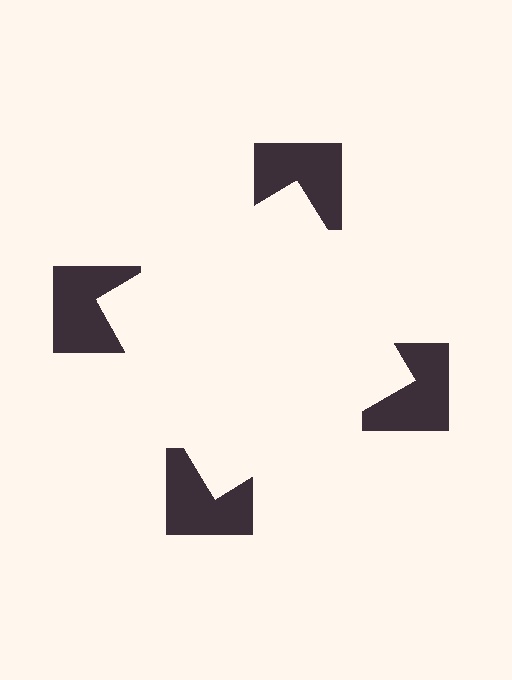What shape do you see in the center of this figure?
An illusory square — its edges are inferred from the aligned wedge cuts in the notched squares, not physically drawn.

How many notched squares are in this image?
There are 4 — one at each vertex of the illusory square.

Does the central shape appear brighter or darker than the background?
It typically appears slightly brighter than the background, even though no actual brightness change is drawn.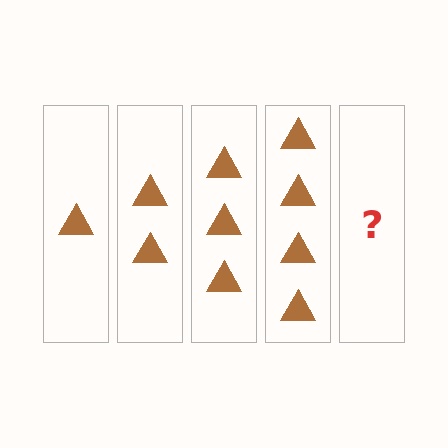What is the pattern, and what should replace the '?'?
The pattern is that each step adds one more triangle. The '?' should be 5 triangles.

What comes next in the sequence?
The next element should be 5 triangles.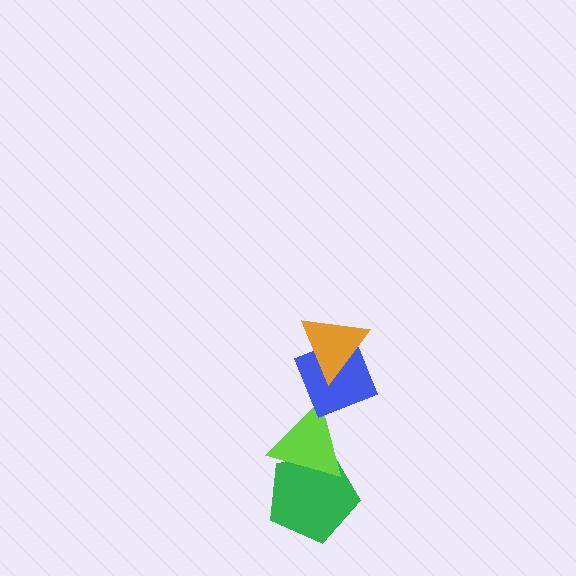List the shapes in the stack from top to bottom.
From top to bottom: the orange triangle, the blue diamond, the lime triangle, the green pentagon.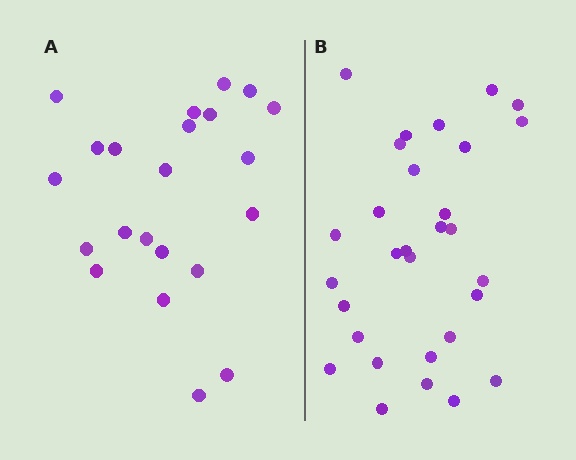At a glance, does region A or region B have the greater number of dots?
Region B (the right region) has more dots.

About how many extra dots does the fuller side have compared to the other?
Region B has roughly 8 or so more dots than region A.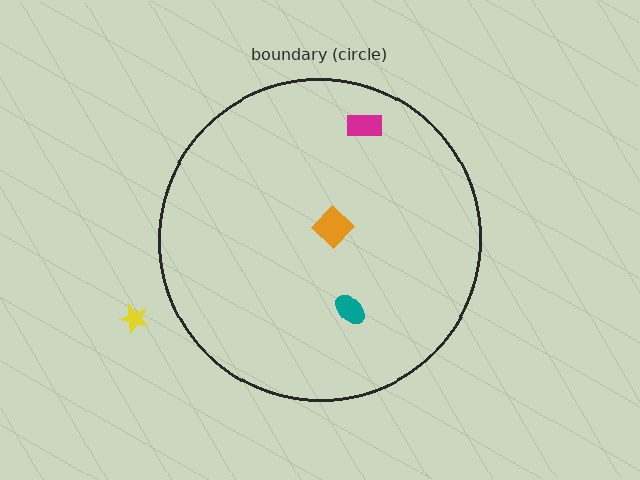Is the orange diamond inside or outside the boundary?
Inside.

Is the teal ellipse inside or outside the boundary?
Inside.